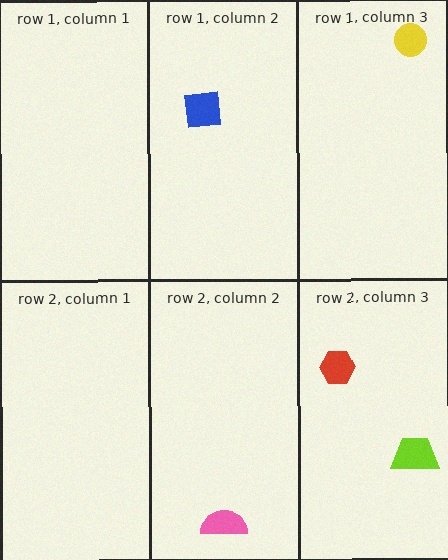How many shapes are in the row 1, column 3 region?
1.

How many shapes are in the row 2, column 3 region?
2.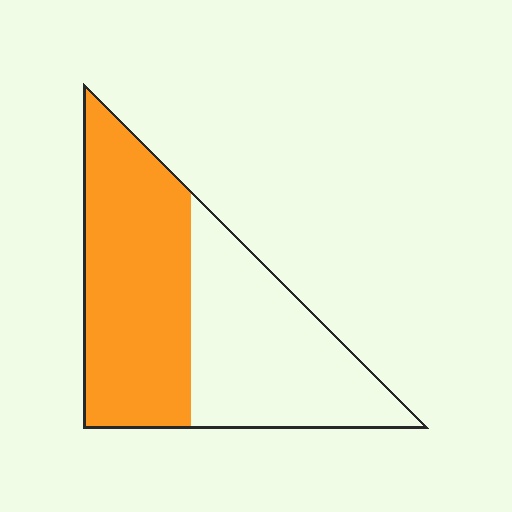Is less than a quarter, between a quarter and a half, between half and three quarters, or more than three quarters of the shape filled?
Between half and three quarters.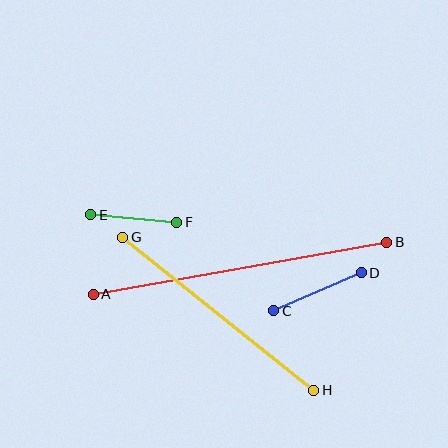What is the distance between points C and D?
The distance is approximately 96 pixels.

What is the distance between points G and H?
The distance is approximately 245 pixels.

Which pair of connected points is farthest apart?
Points A and B are farthest apart.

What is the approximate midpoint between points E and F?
The midpoint is at approximately (134, 218) pixels.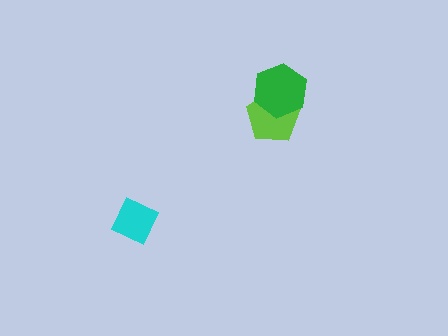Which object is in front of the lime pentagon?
The green hexagon is in front of the lime pentagon.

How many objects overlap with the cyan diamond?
0 objects overlap with the cyan diamond.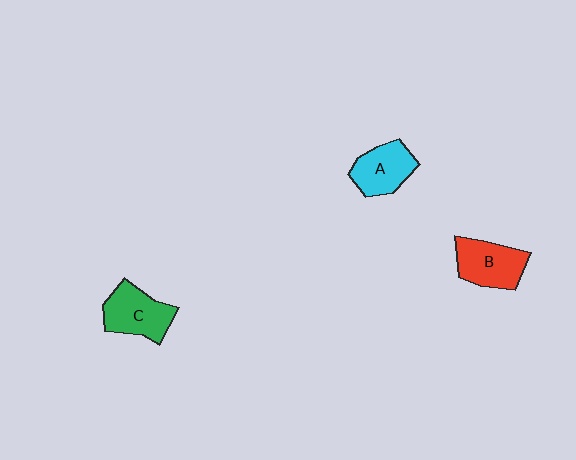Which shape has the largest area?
Shape C (green).